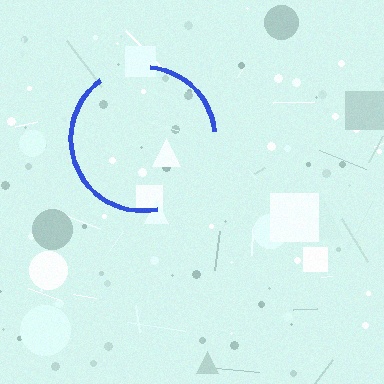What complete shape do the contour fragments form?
The contour fragments form a circle.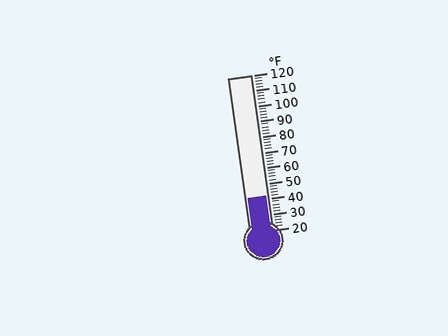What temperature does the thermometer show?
The thermometer shows approximately 42°F.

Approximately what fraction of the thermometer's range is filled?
The thermometer is filled to approximately 20% of its range.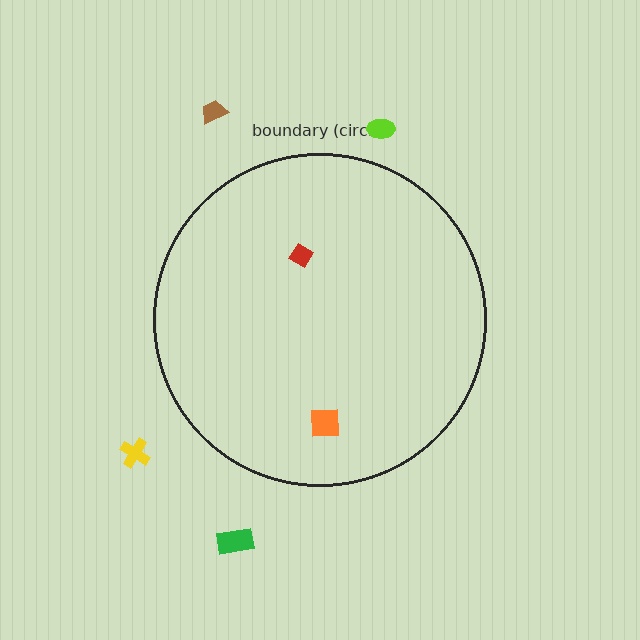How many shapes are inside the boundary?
2 inside, 4 outside.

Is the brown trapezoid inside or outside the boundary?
Outside.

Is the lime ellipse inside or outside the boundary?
Outside.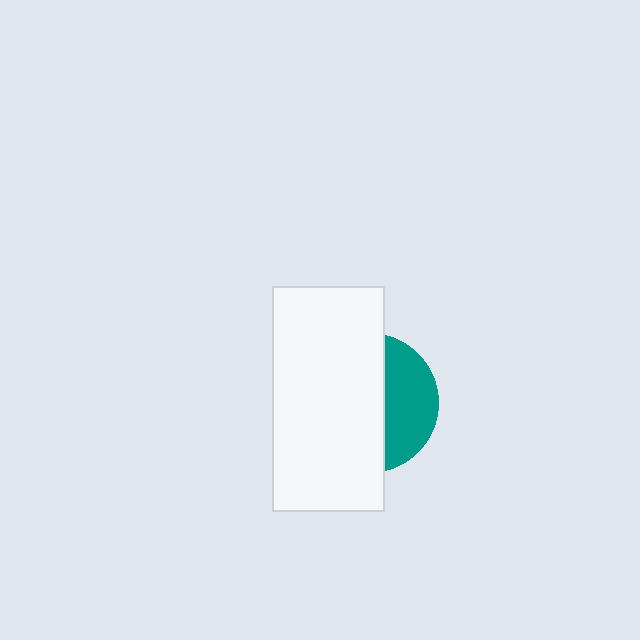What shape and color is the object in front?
The object in front is a white rectangle.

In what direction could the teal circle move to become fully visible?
The teal circle could move right. That would shift it out from behind the white rectangle entirely.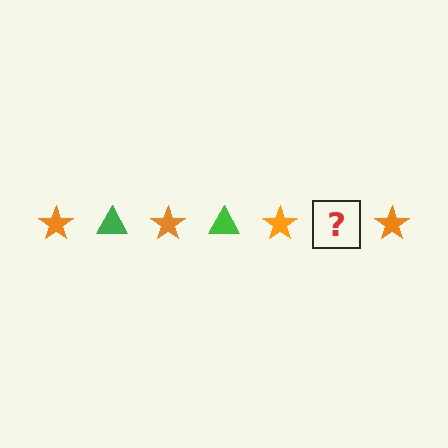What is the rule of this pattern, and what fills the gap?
The rule is that the pattern alternates between orange star and green triangle. The gap should be filled with a green triangle.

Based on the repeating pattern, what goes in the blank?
The blank should be a green triangle.